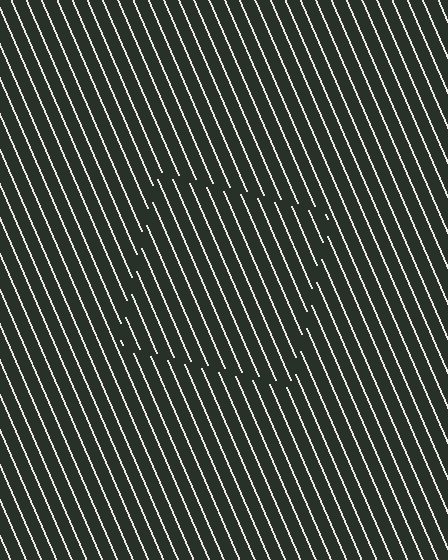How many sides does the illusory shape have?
4 sides — the line-ends trace a square.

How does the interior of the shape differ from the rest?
The interior of the shape contains the same grating, shifted by half a period — the contour is defined by the phase discontinuity where line-ends from the inner and outer gratings abut.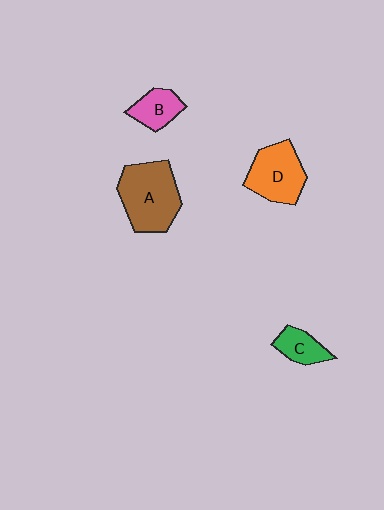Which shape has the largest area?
Shape A (brown).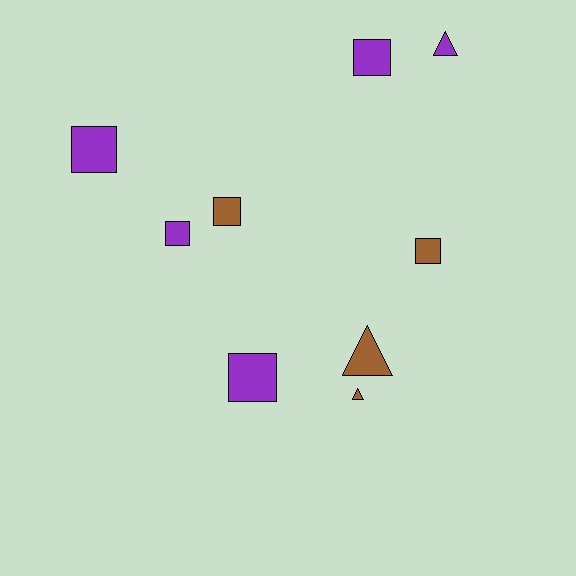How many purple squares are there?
There are 4 purple squares.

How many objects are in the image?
There are 9 objects.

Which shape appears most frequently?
Square, with 6 objects.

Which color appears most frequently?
Purple, with 5 objects.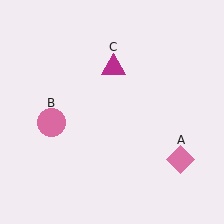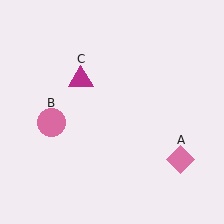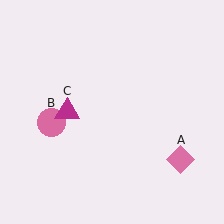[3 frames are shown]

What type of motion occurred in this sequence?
The magenta triangle (object C) rotated counterclockwise around the center of the scene.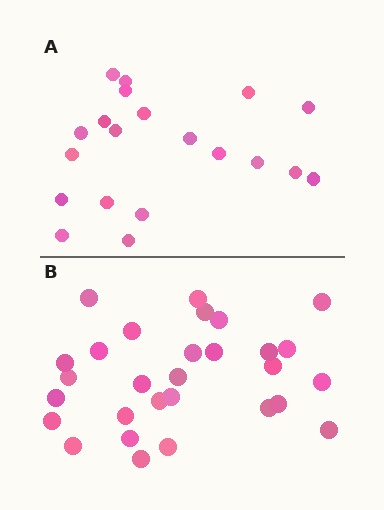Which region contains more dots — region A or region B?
Region B (the bottom region) has more dots.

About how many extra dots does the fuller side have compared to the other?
Region B has roughly 8 or so more dots than region A.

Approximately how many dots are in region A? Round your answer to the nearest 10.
About 20 dots.